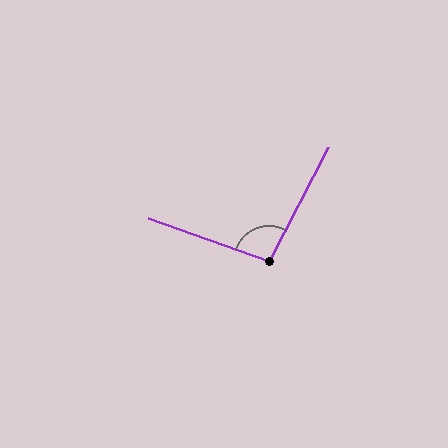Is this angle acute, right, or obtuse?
It is obtuse.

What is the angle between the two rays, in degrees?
Approximately 98 degrees.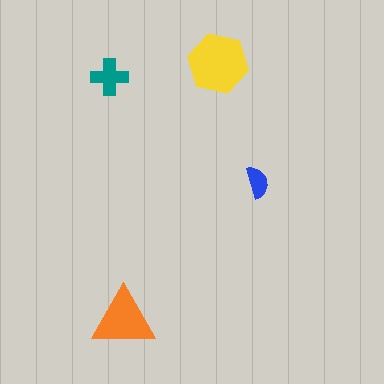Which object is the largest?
The yellow hexagon.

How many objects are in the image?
There are 4 objects in the image.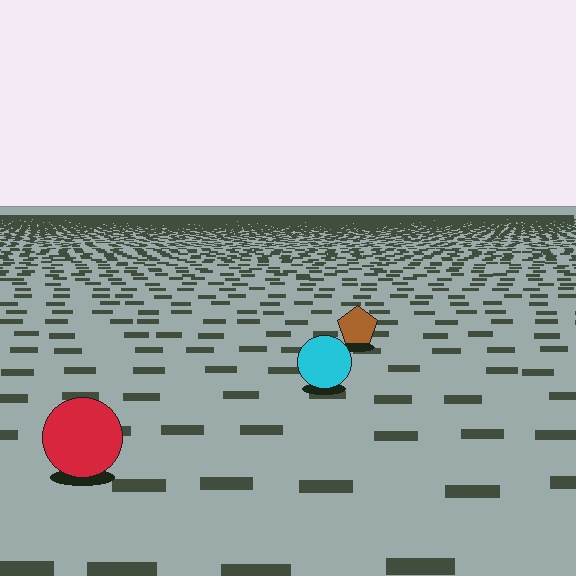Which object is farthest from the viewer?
The brown pentagon is farthest from the viewer. It appears smaller and the ground texture around it is denser.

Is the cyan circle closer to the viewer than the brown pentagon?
Yes. The cyan circle is closer — you can tell from the texture gradient: the ground texture is coarser near it.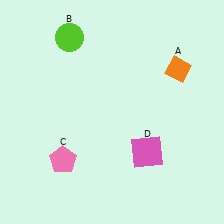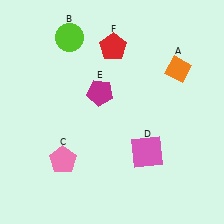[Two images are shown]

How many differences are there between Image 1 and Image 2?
There are 2 differences between the two images.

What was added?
A magenta pentagon (E), a red pentagon (F) were added in Image 2.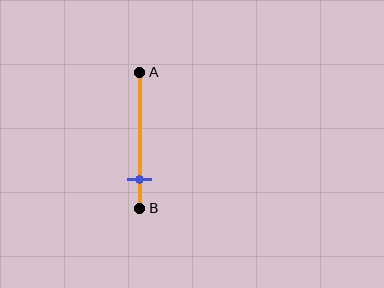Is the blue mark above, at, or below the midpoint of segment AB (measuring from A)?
The blue mark is below the midpoint of segment AB.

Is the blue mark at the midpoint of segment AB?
No, the mark is at about 80% from A, not at the 50% midpoint.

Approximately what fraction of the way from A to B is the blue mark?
The blue mark is approximately 80% of the way from A to B.